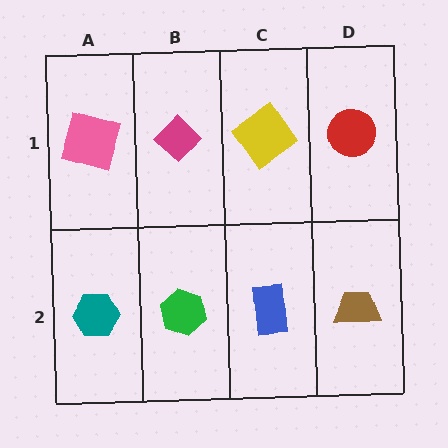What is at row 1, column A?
A pink square.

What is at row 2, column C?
A blue rectangle.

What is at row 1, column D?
A red circle.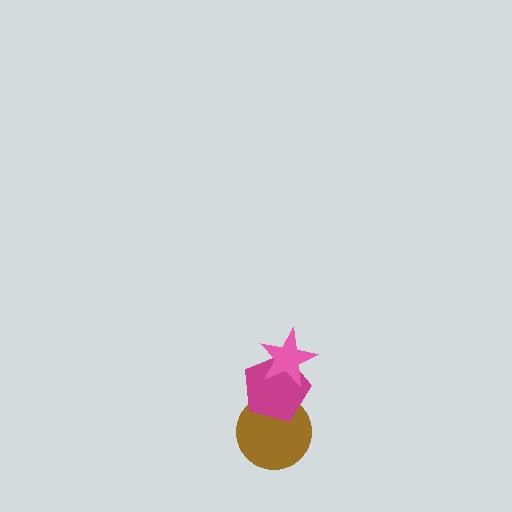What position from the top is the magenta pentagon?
The magenta pentagon is 2nd from the top.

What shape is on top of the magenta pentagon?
The pink star is on top of the magenta pentagon.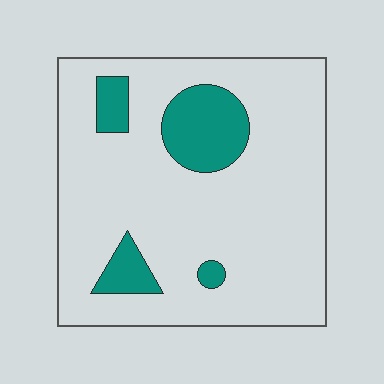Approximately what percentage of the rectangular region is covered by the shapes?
Approximately 15%.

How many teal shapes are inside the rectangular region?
4.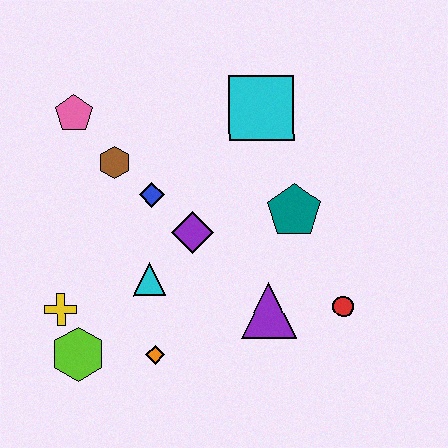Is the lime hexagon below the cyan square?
Yes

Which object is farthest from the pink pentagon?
The red circle is farthest from the pink pentagon.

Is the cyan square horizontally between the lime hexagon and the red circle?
Yes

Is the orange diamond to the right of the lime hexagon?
Yes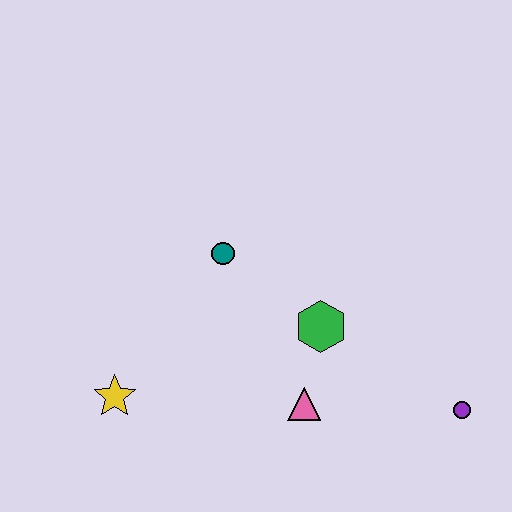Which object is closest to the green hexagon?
The pink triangle is closest to the green hexagon.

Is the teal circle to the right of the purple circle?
No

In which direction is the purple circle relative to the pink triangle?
The purple circle is to the right of the pink triangle.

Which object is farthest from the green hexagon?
The yellow star is farthest from the green hexagon.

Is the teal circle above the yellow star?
Yes